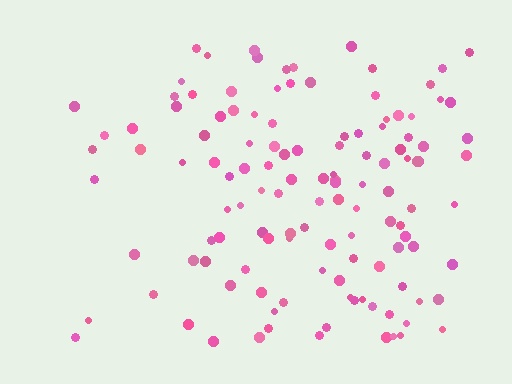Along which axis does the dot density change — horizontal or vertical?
Horizontal.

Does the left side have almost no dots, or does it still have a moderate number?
Still a moderate number, just noticeably fewer than the right.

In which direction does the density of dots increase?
From left to right, with the right side densest.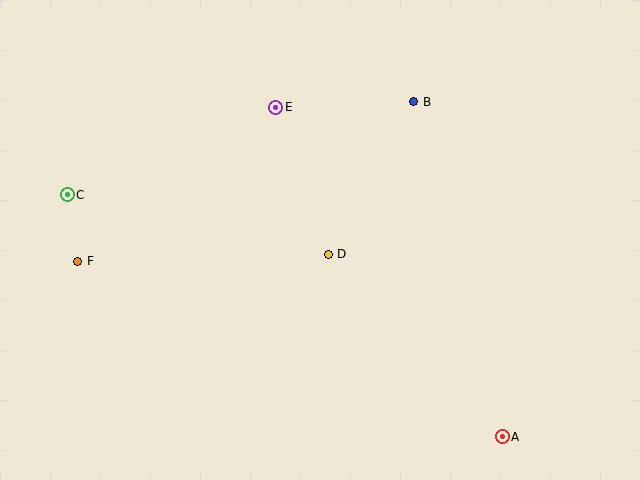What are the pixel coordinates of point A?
Point A is at (502, 437).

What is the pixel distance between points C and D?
The distance between C and D is 268 pixels.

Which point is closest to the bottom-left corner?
Point F is closest to the bottom-left corner.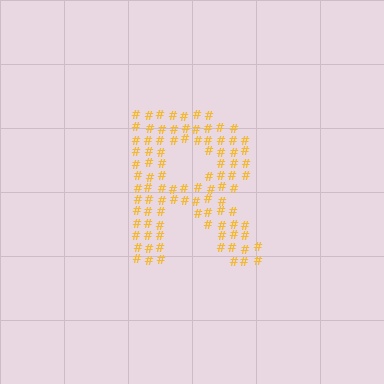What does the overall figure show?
The overall figure shows the letter R.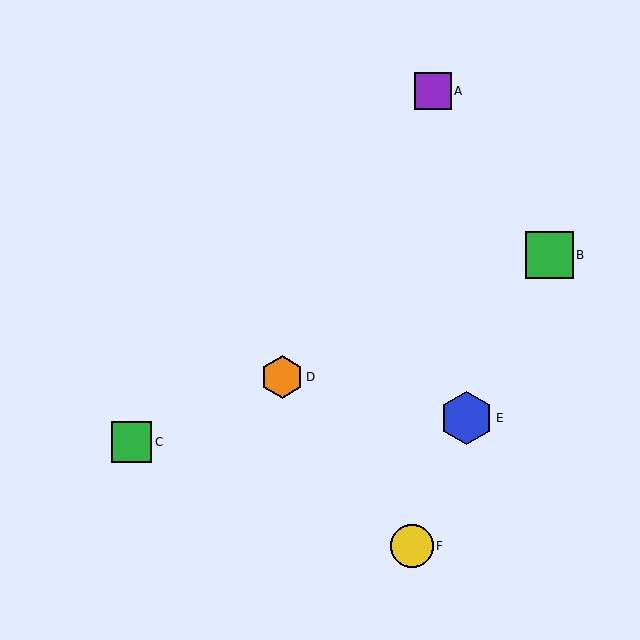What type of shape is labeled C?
Shape C is a green square.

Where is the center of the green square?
The center of the green square is at (131, 442).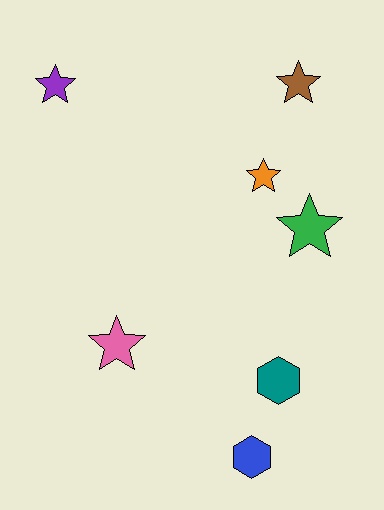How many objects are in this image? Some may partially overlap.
There are 7 objects.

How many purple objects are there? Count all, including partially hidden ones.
There is 1 purple object.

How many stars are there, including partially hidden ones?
There are 5 stars.